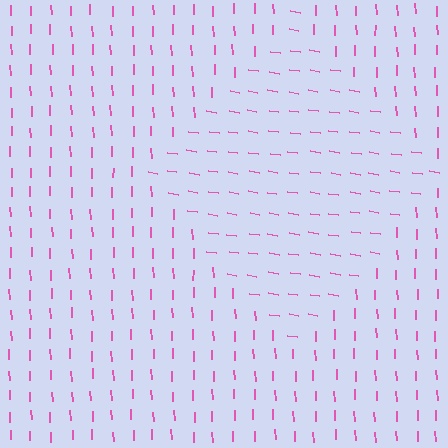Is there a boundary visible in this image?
Yes, there is a texture boundary formed by a change in line orientation.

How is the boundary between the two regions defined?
The boundary is defined purely by a change in line orientation (approximately 79 degrees difference). All lines are the same color and thickness.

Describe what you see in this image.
The image is filled with small pink line segments. A diamond region in the image has lines oriented differently from the surrounding lines, creating a visible texture boundary.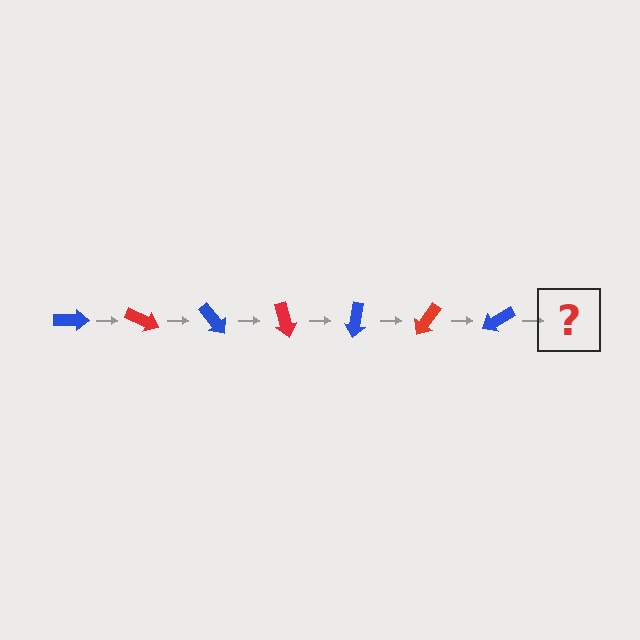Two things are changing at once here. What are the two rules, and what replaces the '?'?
The two rules are that it rotates 25 degrees each step and the color cycles through blue and red. The '?' should be a red arrow, rotated 175 degrees from the start.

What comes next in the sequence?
The next element should be a red arrow, rotated 175 degrees from the start.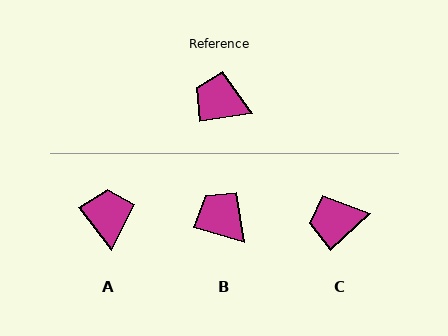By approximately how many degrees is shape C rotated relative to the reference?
Approximately 33 degrees counter-clockwise.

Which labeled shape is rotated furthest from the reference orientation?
A, about 62 degrees away.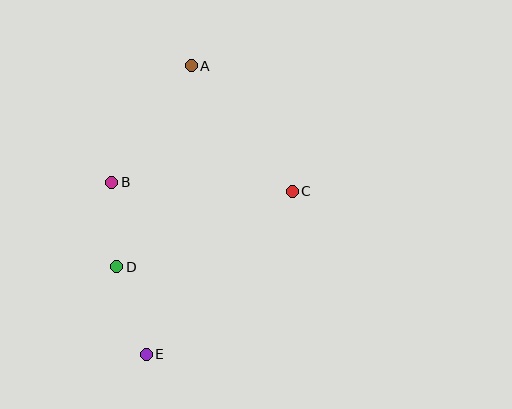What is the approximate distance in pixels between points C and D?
The distance between C and D is approximately 191 pixels.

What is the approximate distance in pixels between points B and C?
The distance between B and C is approximately 181 pixels.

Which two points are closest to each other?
Points B and D are closest to each other.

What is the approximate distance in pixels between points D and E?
The distance between D and E is approximately 93 pixels.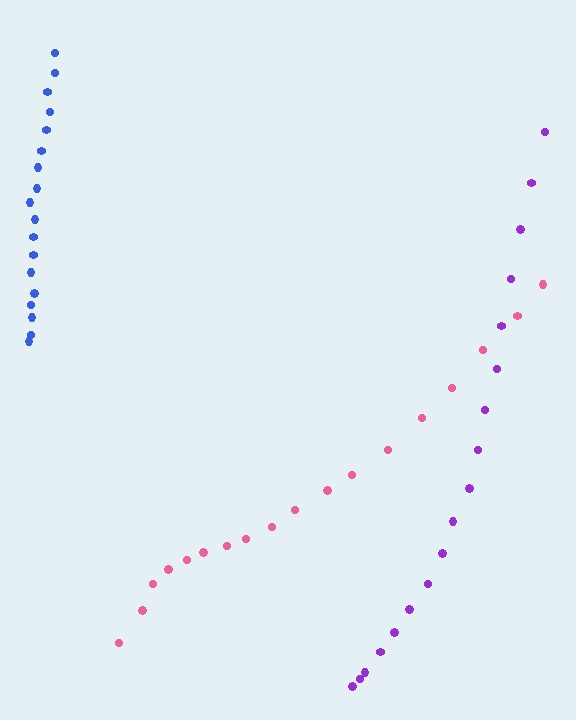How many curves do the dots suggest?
There are 3 distinct paths.